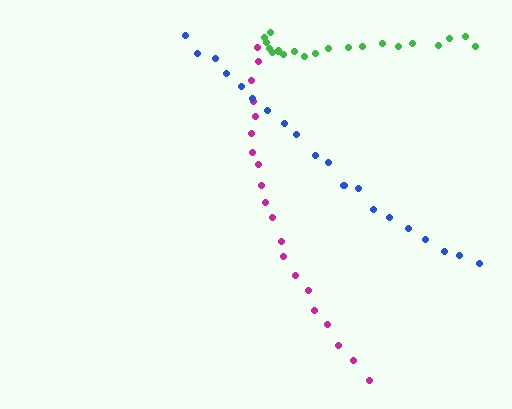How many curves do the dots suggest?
There are 3 distinct paths.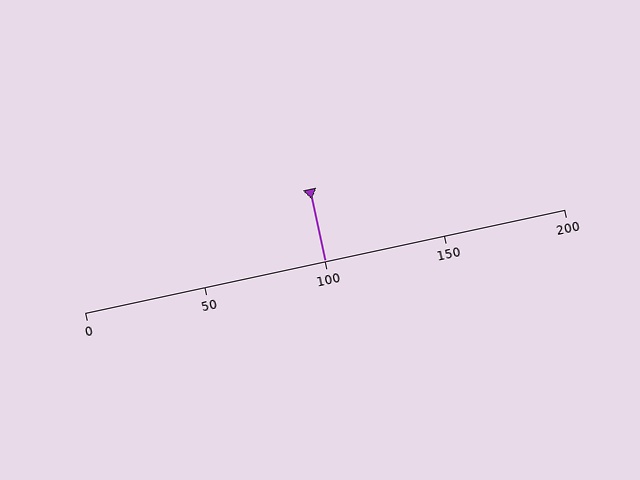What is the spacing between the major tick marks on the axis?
The major ticks are spaced 50 apart.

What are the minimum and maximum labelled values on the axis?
The axis runs from 0 to 200.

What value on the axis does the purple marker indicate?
The marker indicates approximately 100.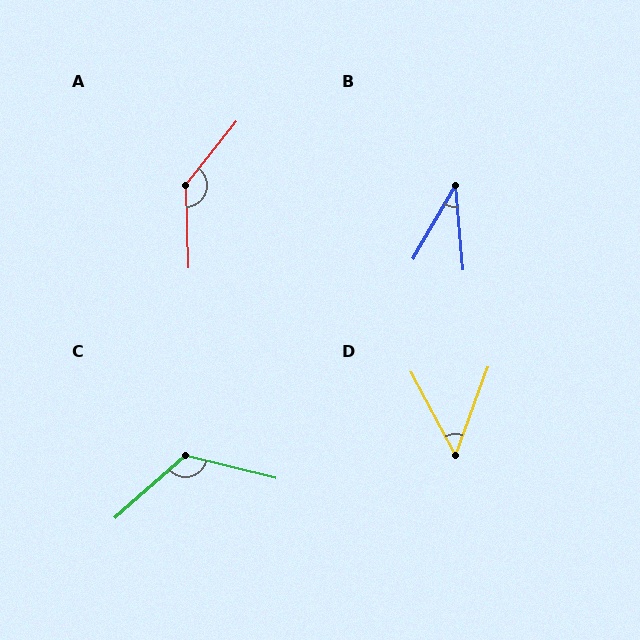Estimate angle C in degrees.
Approximately 124 degrees.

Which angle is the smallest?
B, at approximately 35 degrees.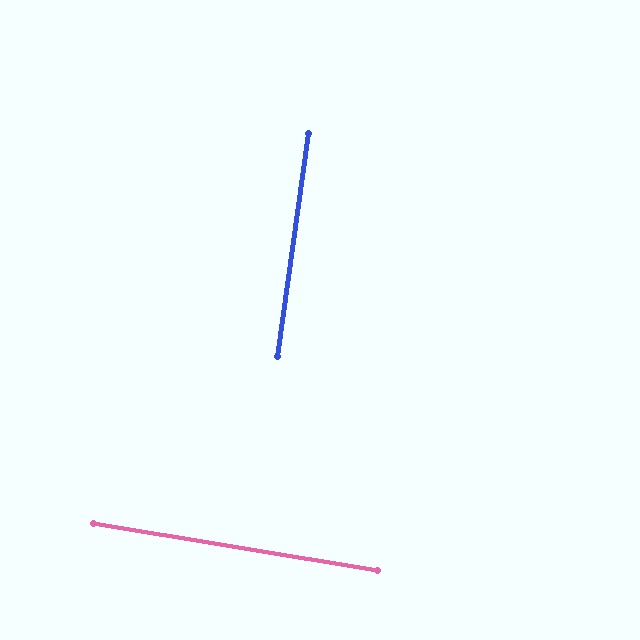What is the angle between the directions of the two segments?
Approximately 88 degrees.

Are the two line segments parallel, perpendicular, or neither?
Perpendicular — they meet at approximately 88°.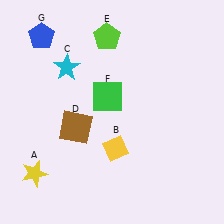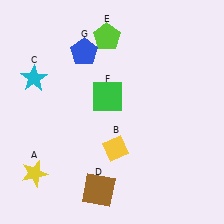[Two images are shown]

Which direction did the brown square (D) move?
The brown square (D) moved down.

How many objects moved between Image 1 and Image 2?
3 objects moved between the two images.